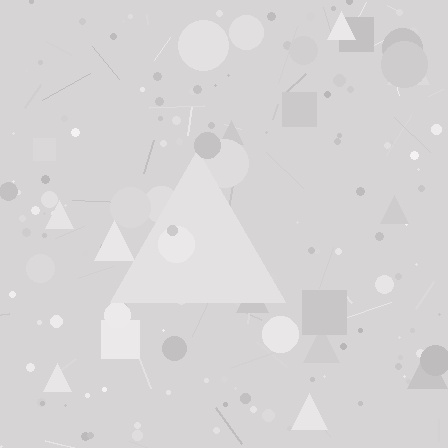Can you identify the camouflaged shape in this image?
The camouflaged shape is a triangle.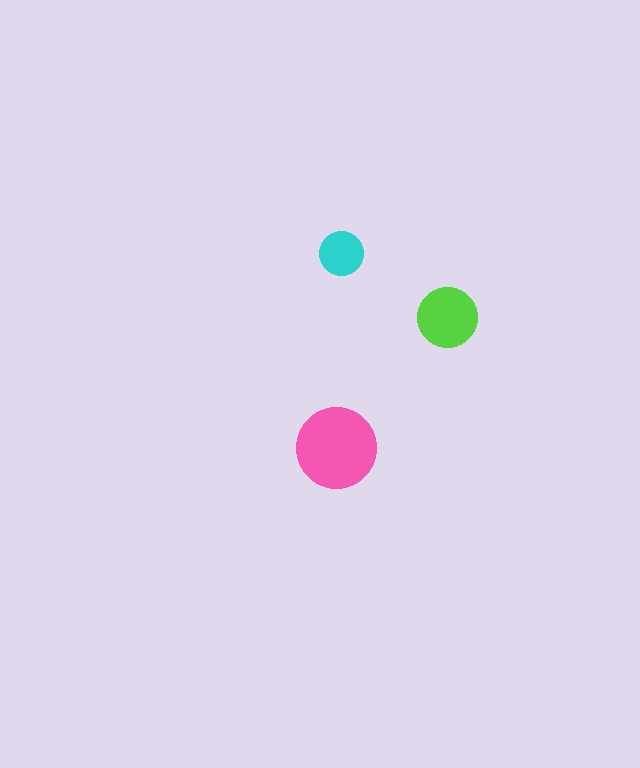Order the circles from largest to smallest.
the pink one, the lime one, the cyan one.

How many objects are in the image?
There are 3 objects in the image.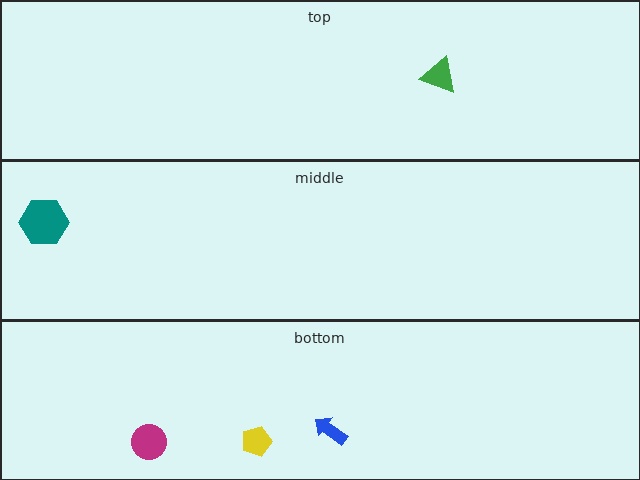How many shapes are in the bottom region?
3.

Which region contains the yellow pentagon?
The bottom region.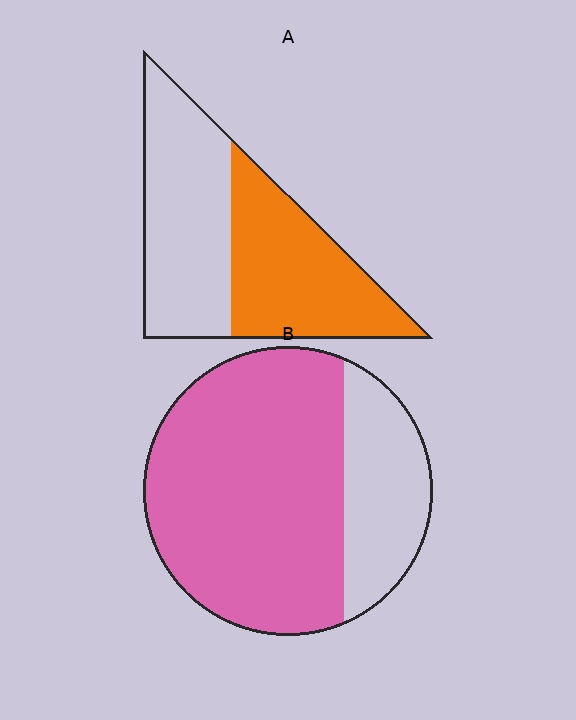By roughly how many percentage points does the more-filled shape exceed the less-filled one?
By roughly 25 percentage points (B over A).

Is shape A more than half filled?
Roughly half.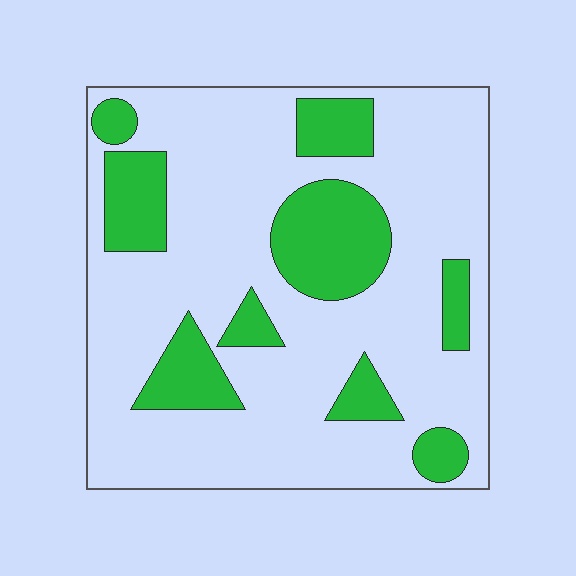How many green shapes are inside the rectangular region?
9.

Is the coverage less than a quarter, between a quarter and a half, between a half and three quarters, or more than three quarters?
Less than a quarter.